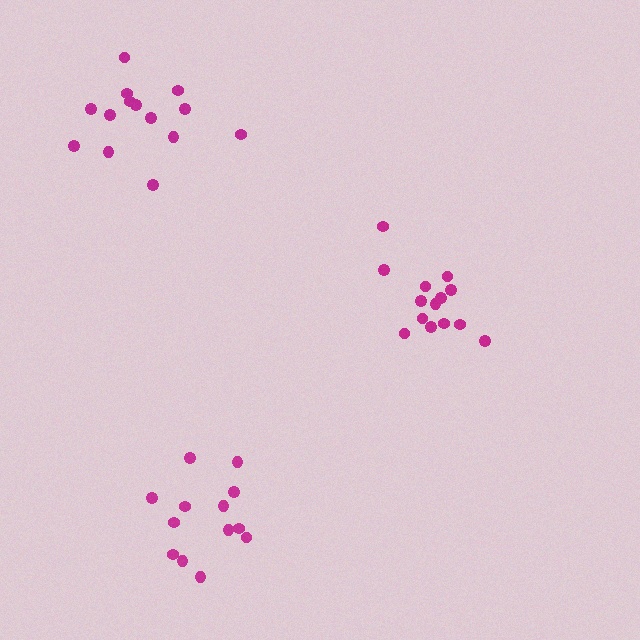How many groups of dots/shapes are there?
There are 3 groups.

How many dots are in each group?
Group 1: 13 dots, Group 2: 14 dots, Group 3: 14 dots (41 total).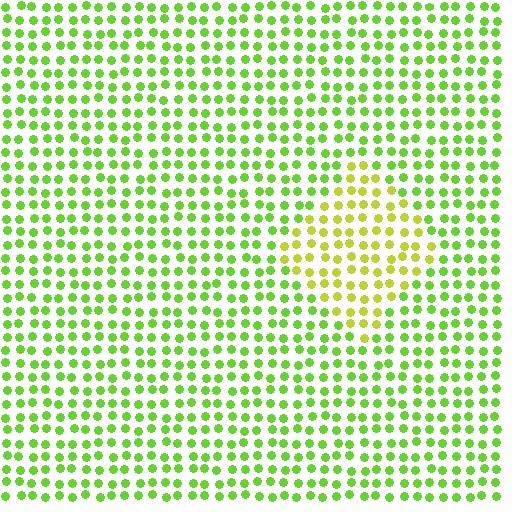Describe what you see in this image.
The image is filled with small lime elements in a uniform arrangement. A diamond-shaped region is visible where the elements are tinted to a slightly different hue, forming a subtle color boundary.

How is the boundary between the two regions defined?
The boundary is defined purely by a slight shift in hue (about 32 degrees). Spacing, size, and orientation are identical on both sides.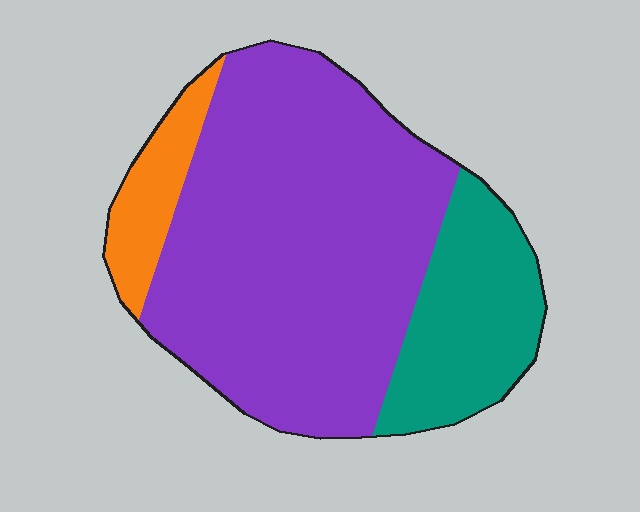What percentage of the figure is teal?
Teal takes up less than a quarter of the figure.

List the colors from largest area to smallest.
From largest to smallest: purple, teal, orange.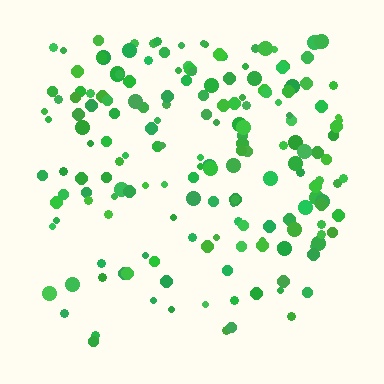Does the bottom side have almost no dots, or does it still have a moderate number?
Still a moderate number, just noticeably fewer than the top.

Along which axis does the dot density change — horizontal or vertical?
Vertical.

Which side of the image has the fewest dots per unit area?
The bottom.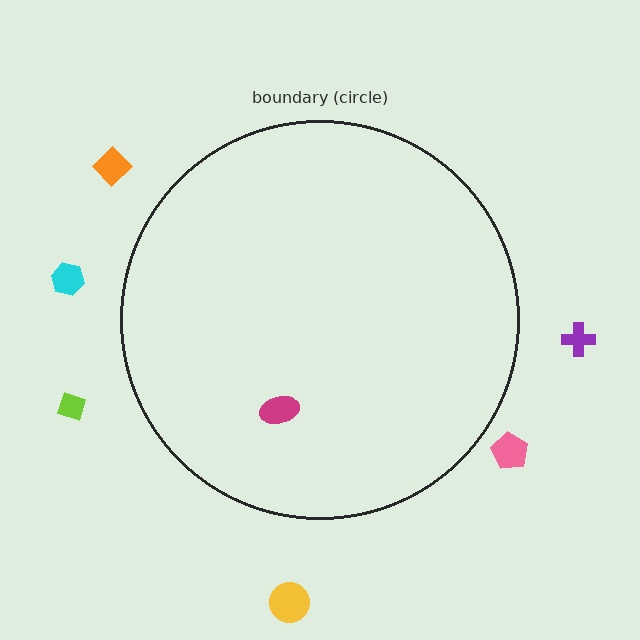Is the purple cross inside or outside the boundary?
Outside.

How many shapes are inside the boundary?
1 inside, 6 outside.